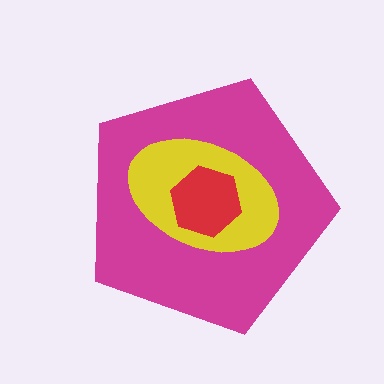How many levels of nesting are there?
3.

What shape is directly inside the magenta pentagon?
The yellow ellipse.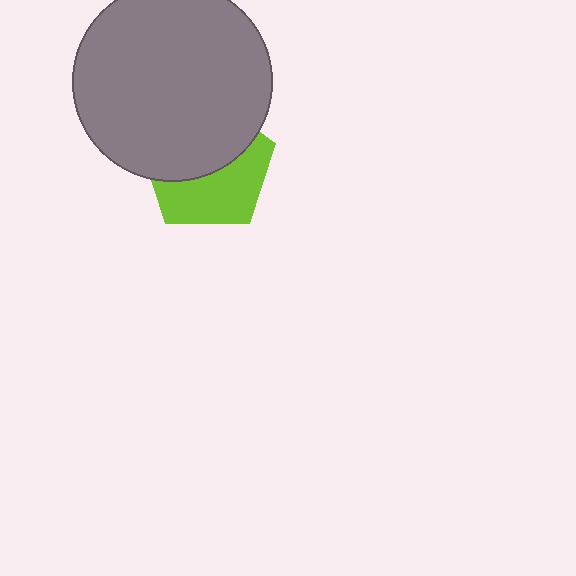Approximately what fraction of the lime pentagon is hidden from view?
Roughly 52% of the lime pentagon is hidden behind the gray circle.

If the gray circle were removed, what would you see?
You would see the complete lime pentagon.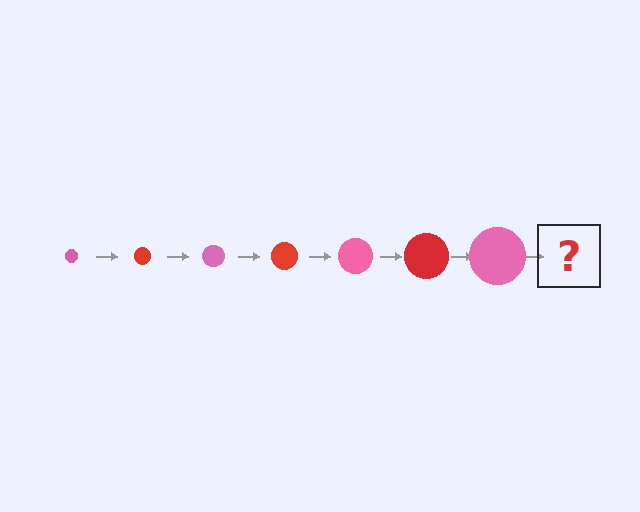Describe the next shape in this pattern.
It should be a red circle, larger than the previous one.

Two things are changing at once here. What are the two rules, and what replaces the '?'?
The two rules are that the circle grows larger each step and the color cycles through pink and red. The '?' should be a red circle, larger than the previous one.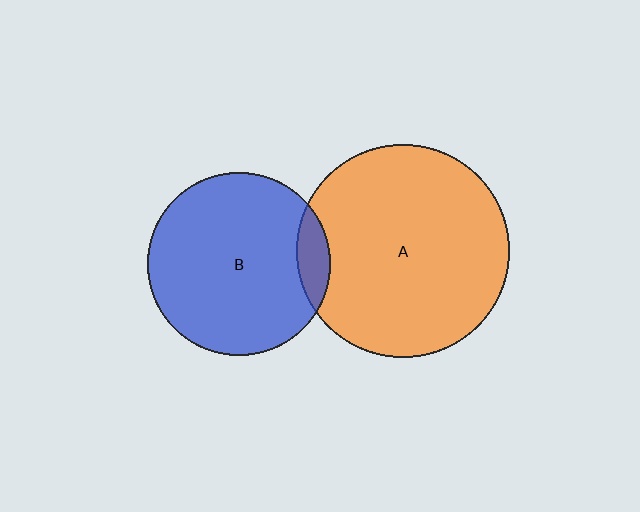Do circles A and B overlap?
Yes.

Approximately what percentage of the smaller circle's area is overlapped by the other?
Approximately 10%.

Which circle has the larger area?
Circle A (orange).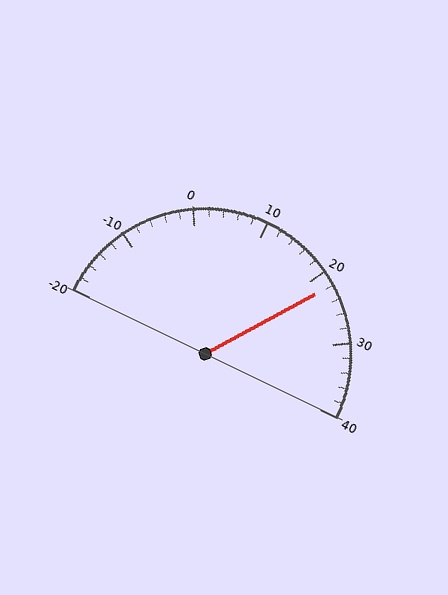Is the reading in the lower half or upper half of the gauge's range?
The reading is in the upper half of the range (-20 to 40).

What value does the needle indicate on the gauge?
The needle indicates approximately 22.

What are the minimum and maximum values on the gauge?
The gauge ranges from -20 to 40.